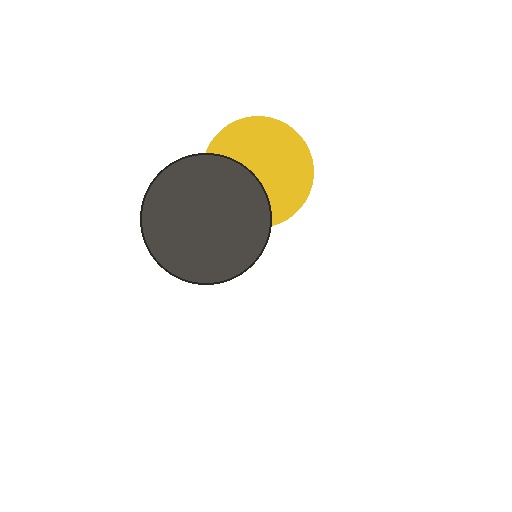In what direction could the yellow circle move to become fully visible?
The yellow circle could move toward the upper-right. That would shift it out from behind the dark gray circle entirely.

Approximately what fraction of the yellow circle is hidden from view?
Roughly 37% of the yellow circle is hidden behind the dark gray circle.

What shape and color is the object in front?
The object in front is a dark gray circle.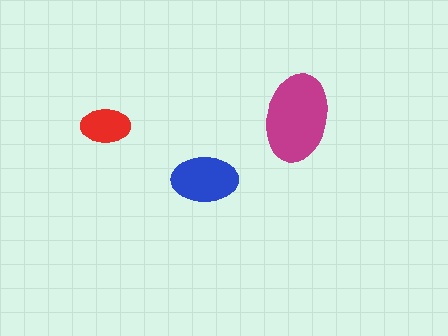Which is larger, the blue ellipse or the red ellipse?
The blue one.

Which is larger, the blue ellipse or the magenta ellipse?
The magenta one.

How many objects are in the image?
There are 3 objects in the image.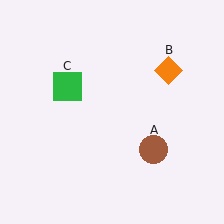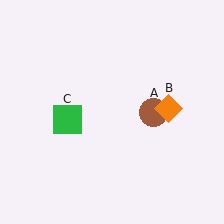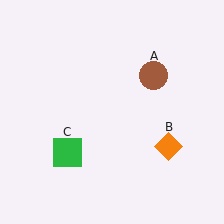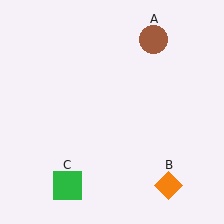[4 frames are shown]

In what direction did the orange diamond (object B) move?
The orange diamond (object B) moved down.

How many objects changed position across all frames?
3 objects changed position: brown circle (object A), orange diamond (object B), green square (object C).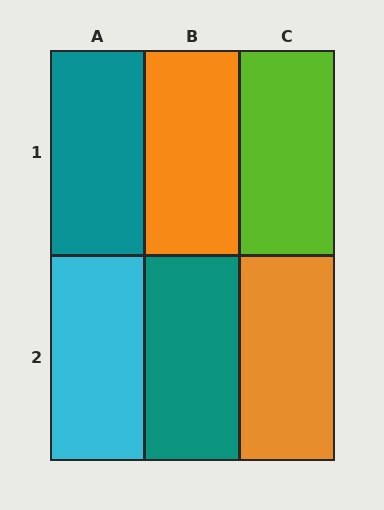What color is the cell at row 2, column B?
Teal.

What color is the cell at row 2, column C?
Orange.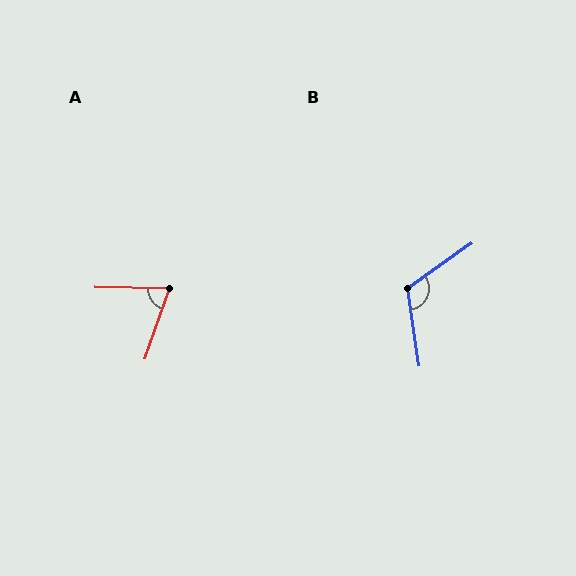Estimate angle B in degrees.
Approximately 117 degrees.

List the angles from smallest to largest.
A (72°), B (117°).